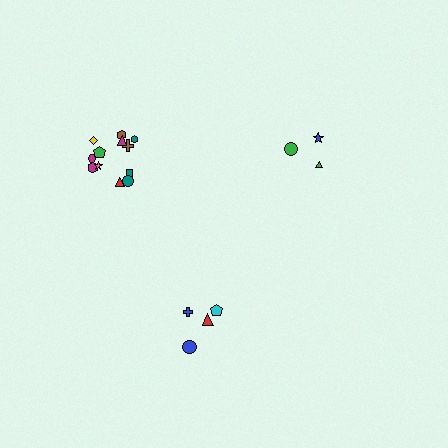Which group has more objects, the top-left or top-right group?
The top-left group.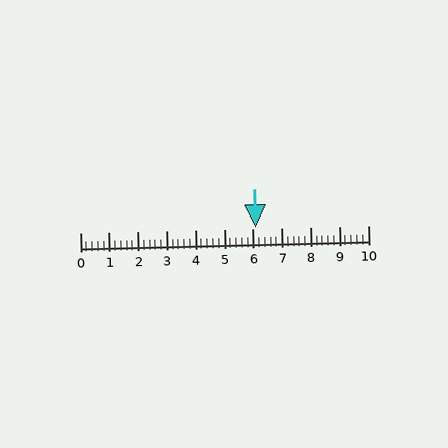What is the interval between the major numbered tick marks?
The major tick marks are spaced 1 units apart.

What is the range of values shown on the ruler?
The ruler shows values from 0 to 10.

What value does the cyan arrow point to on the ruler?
The cyan arrow points to approximately 6.1.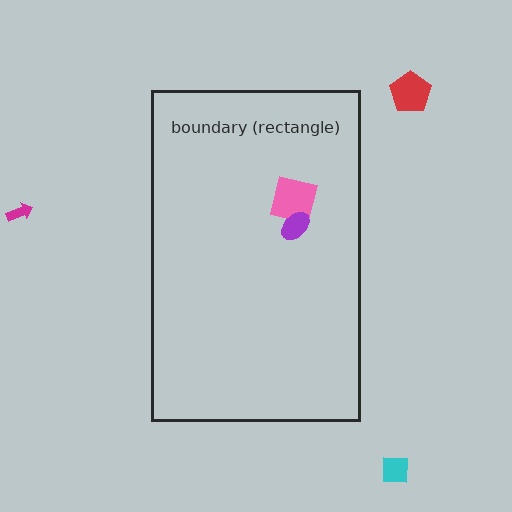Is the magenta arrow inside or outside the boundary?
Outside.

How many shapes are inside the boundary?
2 inside, 3 outside.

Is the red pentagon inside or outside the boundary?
Outside.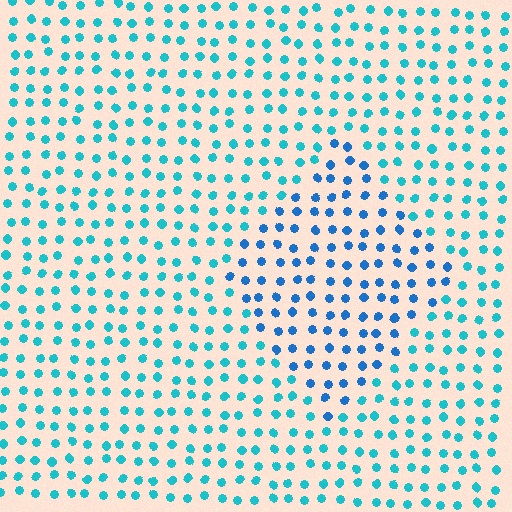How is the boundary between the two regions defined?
The boundary is defined purely by a slight shift in hue (about 28 degrees). Spacing, size, and orientation are identical on both sides.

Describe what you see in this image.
The image is filled with small cyan elements in a uniform arrangement. A diamond-shaped region is visible where the elements are tinted to a slightly different hue, forming a subtle color boundary.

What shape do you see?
I see a diamond.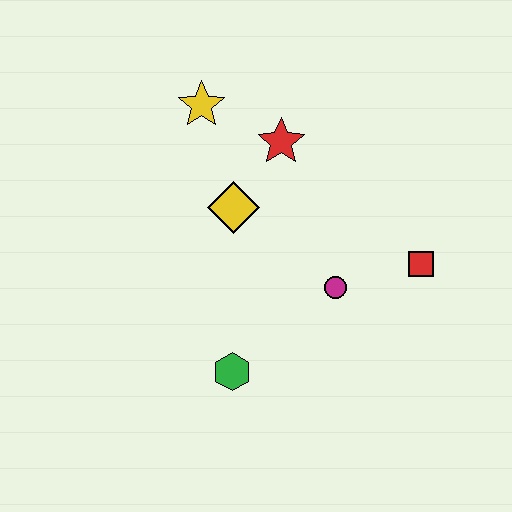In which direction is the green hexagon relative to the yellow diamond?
The green hexagon is below the yellow diamond.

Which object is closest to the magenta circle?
The red square is closest to the magenta circle.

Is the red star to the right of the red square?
No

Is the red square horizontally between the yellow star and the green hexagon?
No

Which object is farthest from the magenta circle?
The yellow star is farthest from the magenta circle.